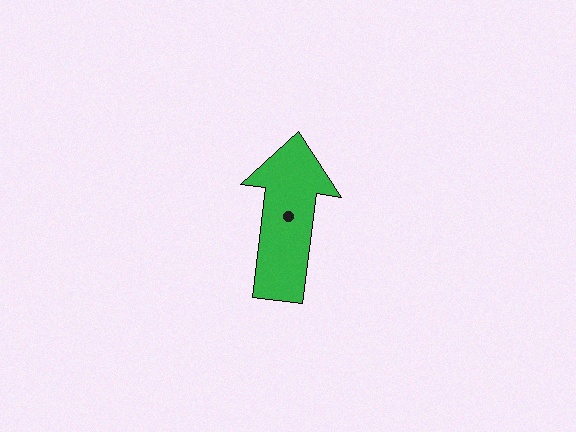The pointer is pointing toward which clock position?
Roughly 12 o'clock.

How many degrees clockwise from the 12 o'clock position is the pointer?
Approximately 7 degrees.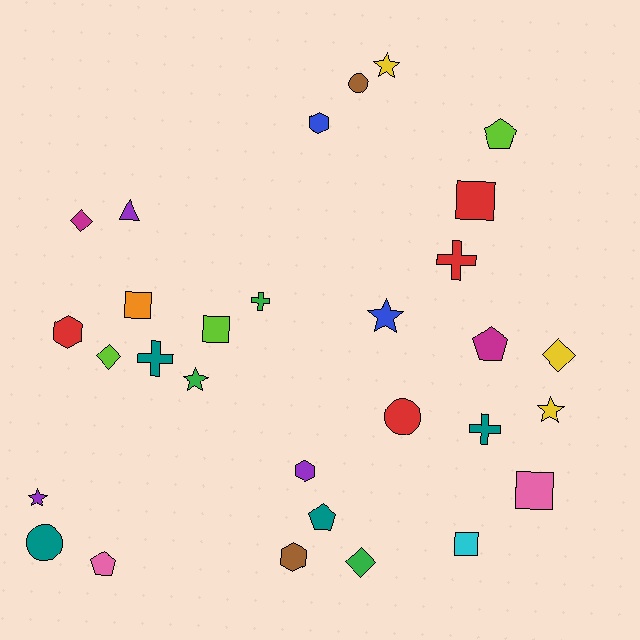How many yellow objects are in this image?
There are 3 yellow objects.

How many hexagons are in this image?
There are 4 hexagons.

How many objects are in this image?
There are 30 objects.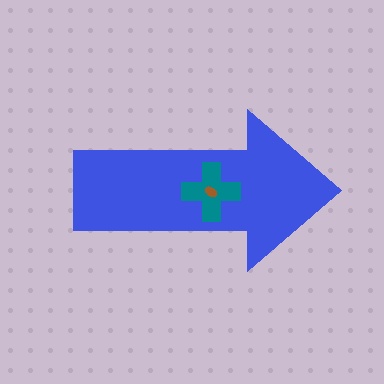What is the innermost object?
The brown ellipse.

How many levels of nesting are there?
3.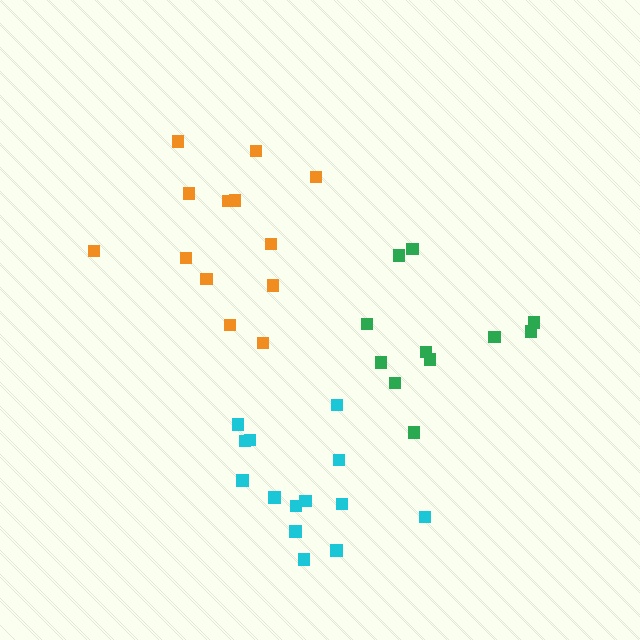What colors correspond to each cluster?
The clusters are colored: orange, cyan, green.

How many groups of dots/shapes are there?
There are 3 groups.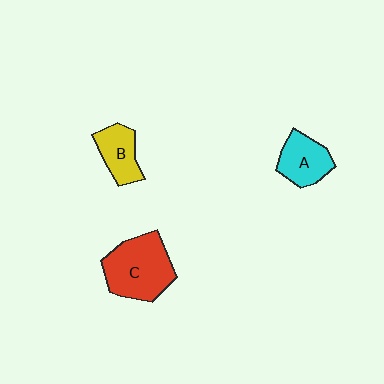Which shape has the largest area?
Shape C (red).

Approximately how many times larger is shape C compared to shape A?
Approximately 1.7 times.